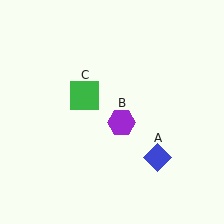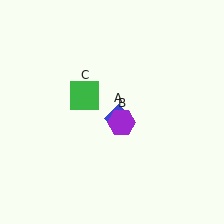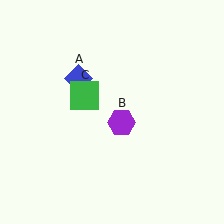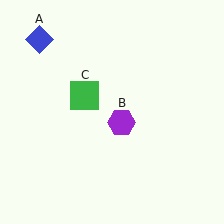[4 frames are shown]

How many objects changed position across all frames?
1 object changed position: blue diamond (object A).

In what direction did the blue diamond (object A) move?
The blue diamond (object A) moved up and to the left.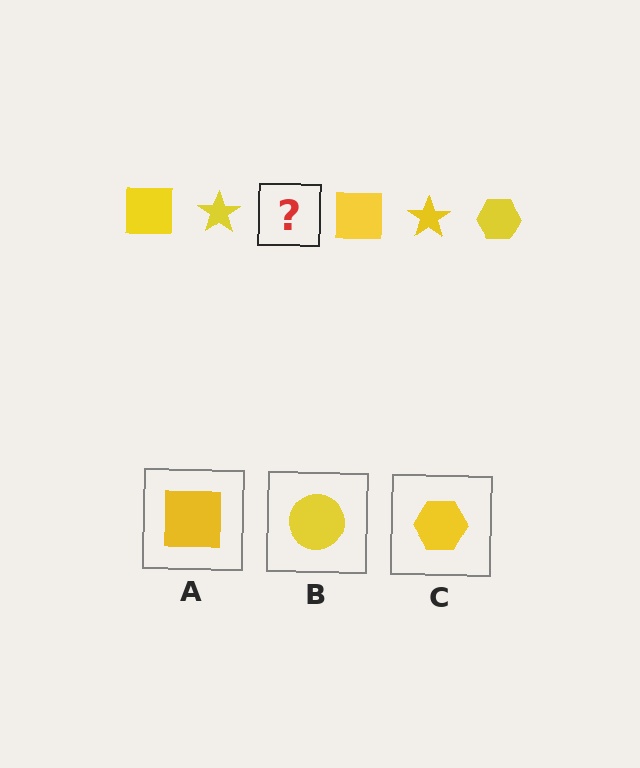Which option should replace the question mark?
Option C.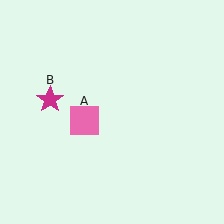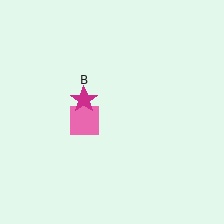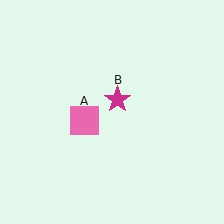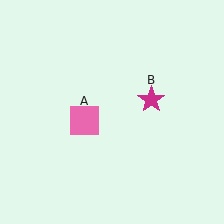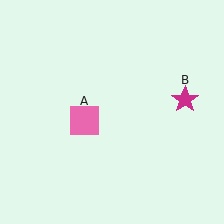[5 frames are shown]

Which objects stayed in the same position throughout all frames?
Pink square (object A) remained stationary.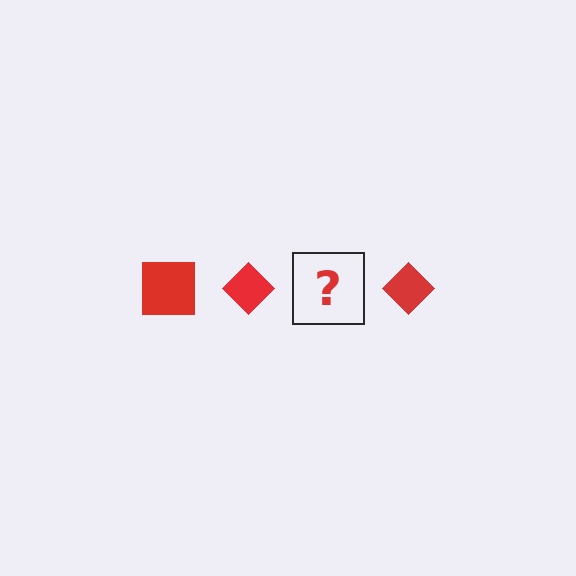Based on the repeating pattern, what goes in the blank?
The blank should be a red square.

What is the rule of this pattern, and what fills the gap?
The rule is that the pattern cycles through square, diamond shapes in red. The gap should be filled with a red square.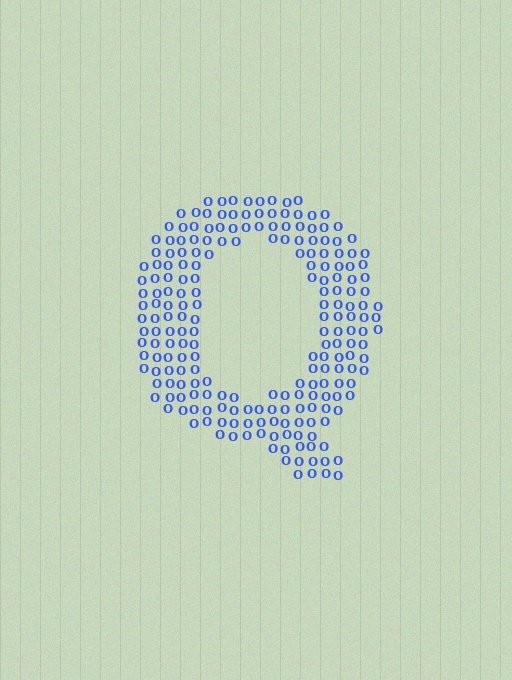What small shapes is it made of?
It is made of small letter O's.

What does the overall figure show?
The overall figure shows the letter Q.